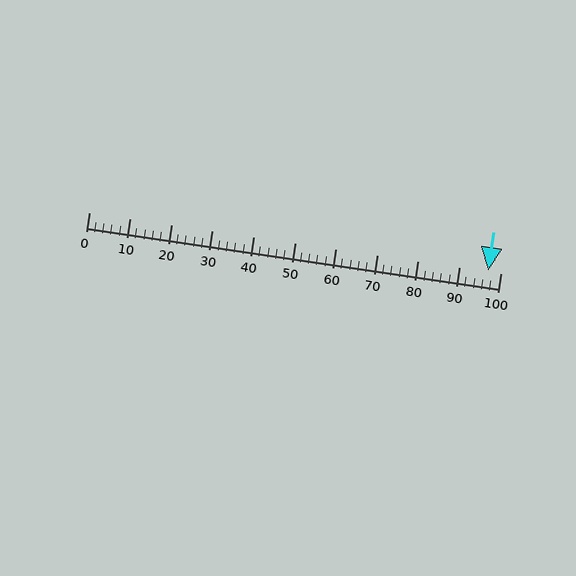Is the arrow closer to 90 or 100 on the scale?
The arrow is closer to 100.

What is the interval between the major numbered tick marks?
The major tick marks are spaced 10 units apart.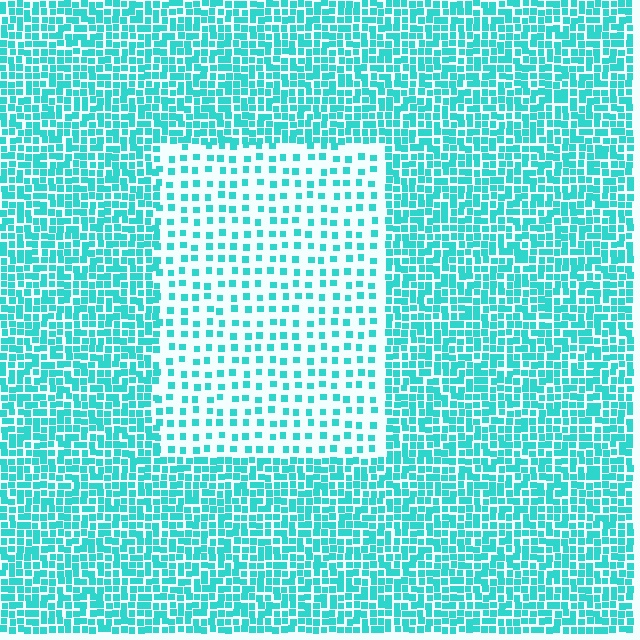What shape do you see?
I see a rectangle.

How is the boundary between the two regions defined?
The boundary is defined by a change in element density (approximately 2.5x ratio). All elements are the same color, size, and shape.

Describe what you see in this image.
The image contains small cyan elements arranged at two different densities. A rectangle-shaped region is visible where the elements are less densely packed than the surrounding area.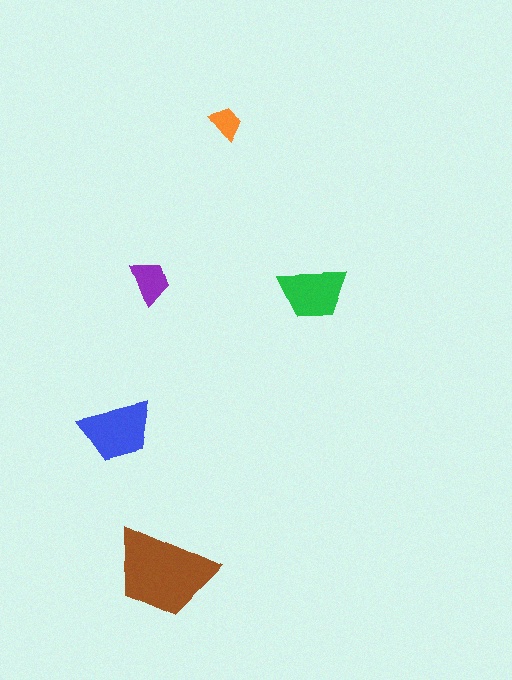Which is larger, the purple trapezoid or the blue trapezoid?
The blue one.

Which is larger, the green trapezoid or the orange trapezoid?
The green one.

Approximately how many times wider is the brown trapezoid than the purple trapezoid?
About 2.5 times wider.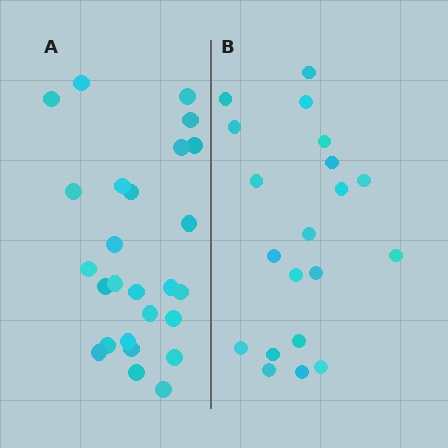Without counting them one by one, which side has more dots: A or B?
Region A (the left region) has more dots.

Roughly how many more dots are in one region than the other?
Region A has about 6 more dots than region B.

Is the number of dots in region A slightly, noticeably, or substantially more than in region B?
Region A has noticeably more, but not dramatically so. The ratio is roughly 1.3 to 1.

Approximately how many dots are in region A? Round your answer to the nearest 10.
About 30 dots. (The exact count is 26, which rounds to 30.)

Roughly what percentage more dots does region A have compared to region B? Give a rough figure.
About 30% more.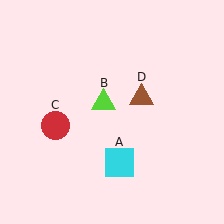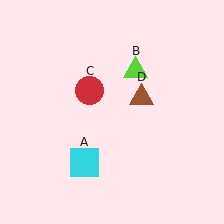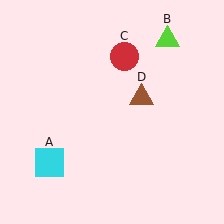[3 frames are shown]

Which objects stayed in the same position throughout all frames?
Brown triangle (object D) remained stationary.